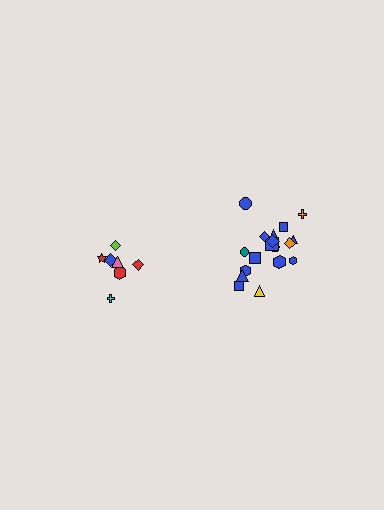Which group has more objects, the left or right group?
The right group.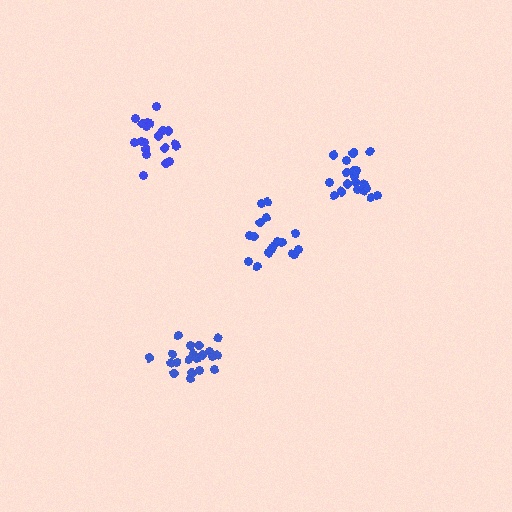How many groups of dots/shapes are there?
There are 4 groups.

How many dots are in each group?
Group 1: 20 dots, Group 2: 17 dots, Group 3: 20 dots, Group 4: 20 dots (77 total).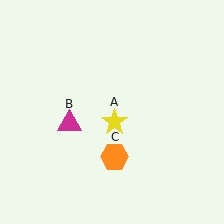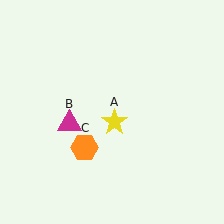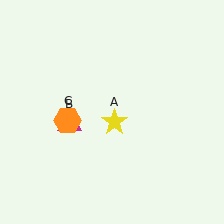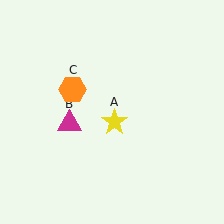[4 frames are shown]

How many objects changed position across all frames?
1 object changed position: orange hexagon (object C).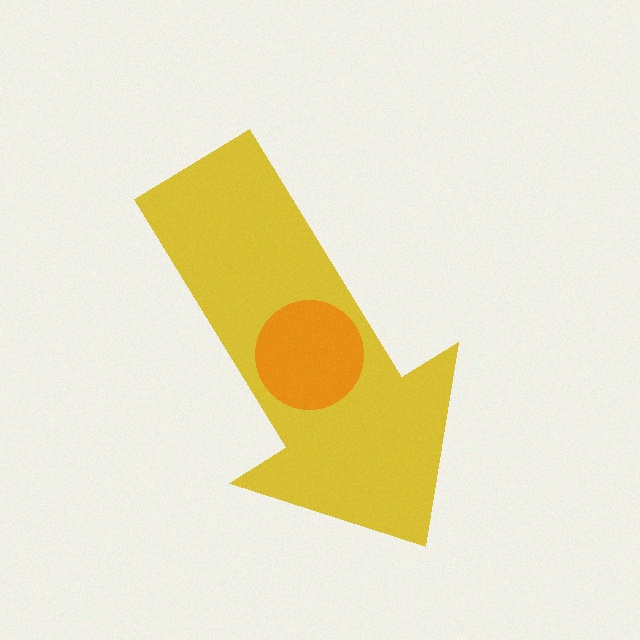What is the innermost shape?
The orange circle.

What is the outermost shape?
The yellow arrow.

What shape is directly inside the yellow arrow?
The orange circle.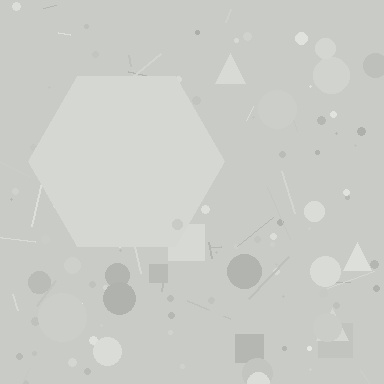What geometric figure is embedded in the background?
A hexagon is embedded in the background.